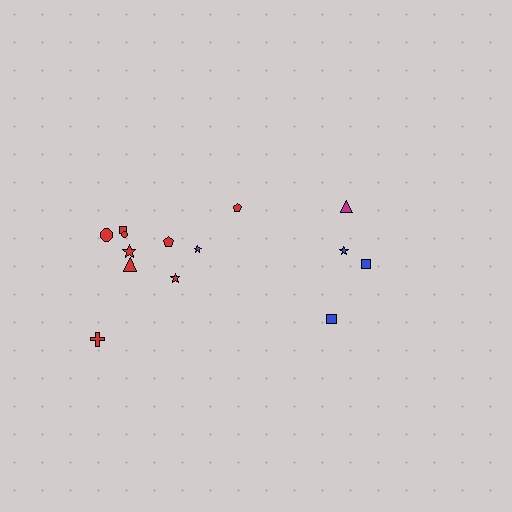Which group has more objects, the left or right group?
The left group.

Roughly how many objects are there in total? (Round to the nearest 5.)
Roughly 15 objects in total.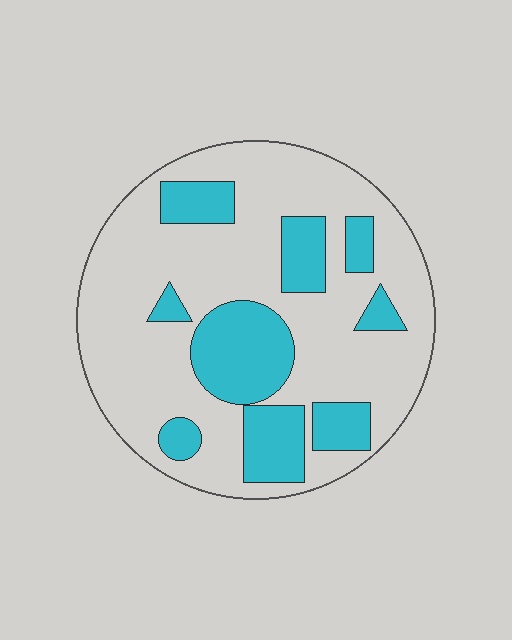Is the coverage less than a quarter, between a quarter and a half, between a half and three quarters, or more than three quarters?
Between a quarter and a half.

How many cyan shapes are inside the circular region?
9.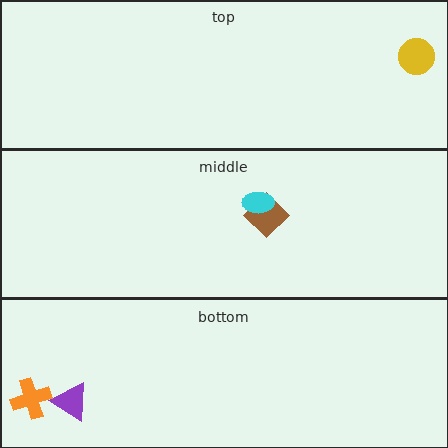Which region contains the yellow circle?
The top region.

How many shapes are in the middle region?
2.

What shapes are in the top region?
The yellow circle.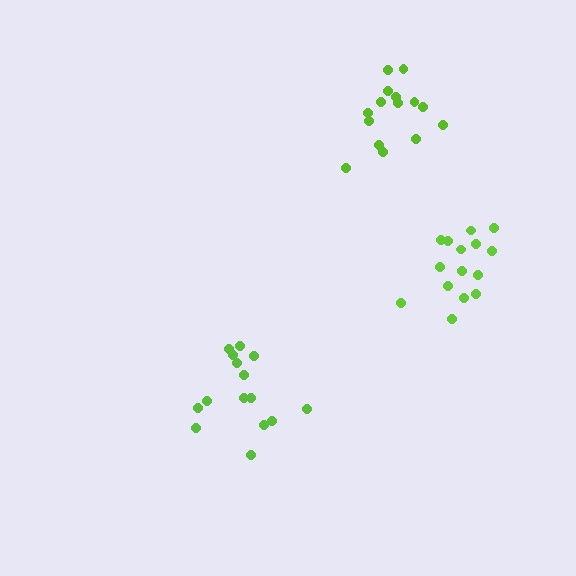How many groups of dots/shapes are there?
There are 3 groups.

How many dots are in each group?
Group 1: 15 dots, Group 2: 15 dots, Group 3: 15 dots (45 total).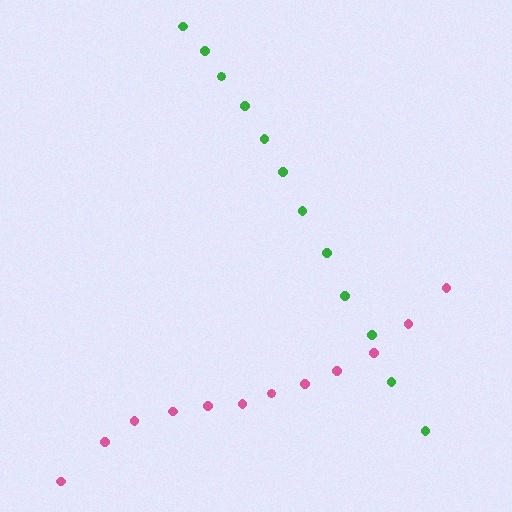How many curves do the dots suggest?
There are 2 distinct paths.